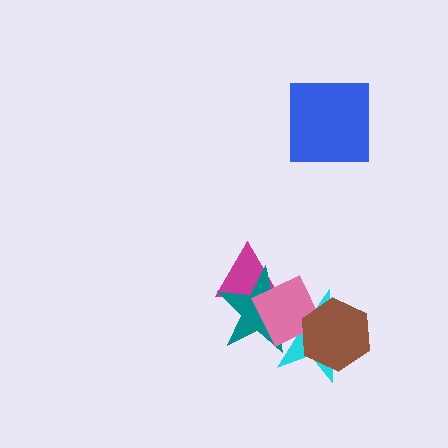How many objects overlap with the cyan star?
3 objects overlap with the cyan star.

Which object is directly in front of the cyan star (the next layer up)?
The pink diamond is directly in front of the cyan star.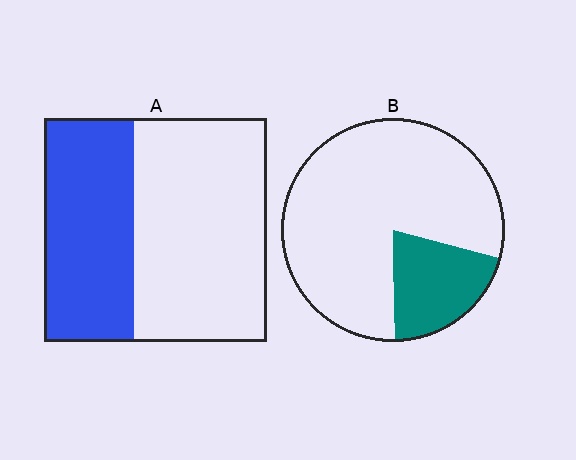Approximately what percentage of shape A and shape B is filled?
A is approximately 40% and B is approximately 20%.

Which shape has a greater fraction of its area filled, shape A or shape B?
Shape A.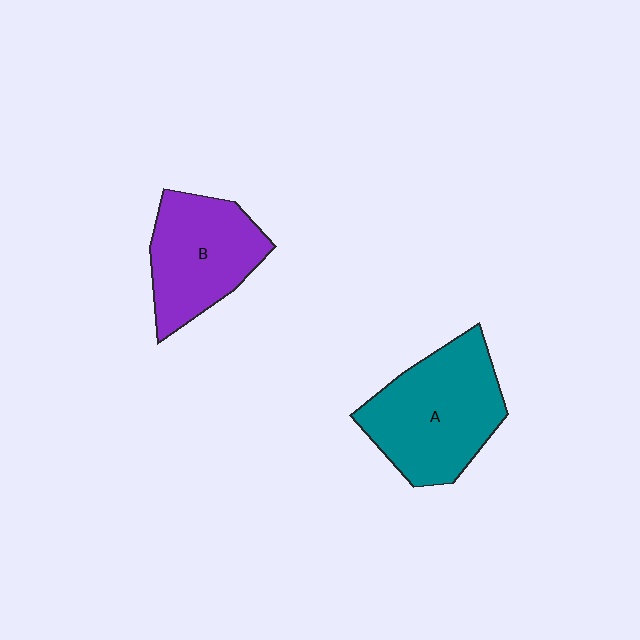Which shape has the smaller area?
Shape B (purple).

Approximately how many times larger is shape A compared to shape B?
Approximately 1.2 times.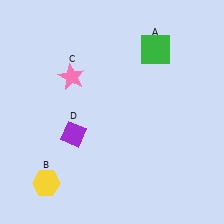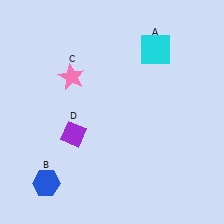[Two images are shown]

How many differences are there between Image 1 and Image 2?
There are 2 differences between the two images.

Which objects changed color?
A changed from green to cyan. B changed from yellow to blue.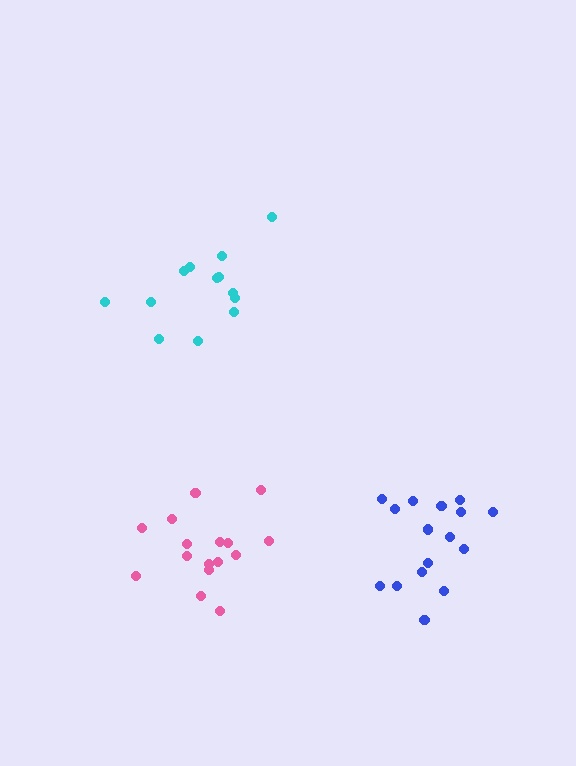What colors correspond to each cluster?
The clusters are colored: cyan, blue, pink.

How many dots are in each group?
Group 1: 13 dots, Group 2: 16 dots, Group 3: 16 dots (45 total).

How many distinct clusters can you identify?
There are 3 distinct clusters.